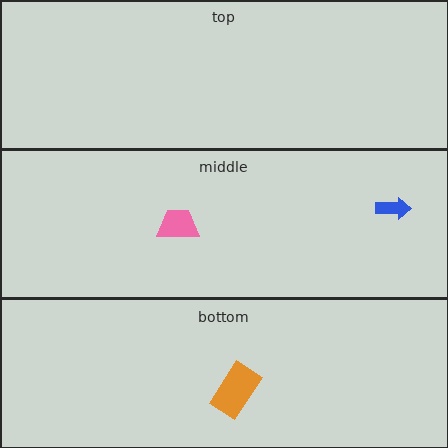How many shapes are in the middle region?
2.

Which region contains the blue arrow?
The middle region.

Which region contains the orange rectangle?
The bottom region.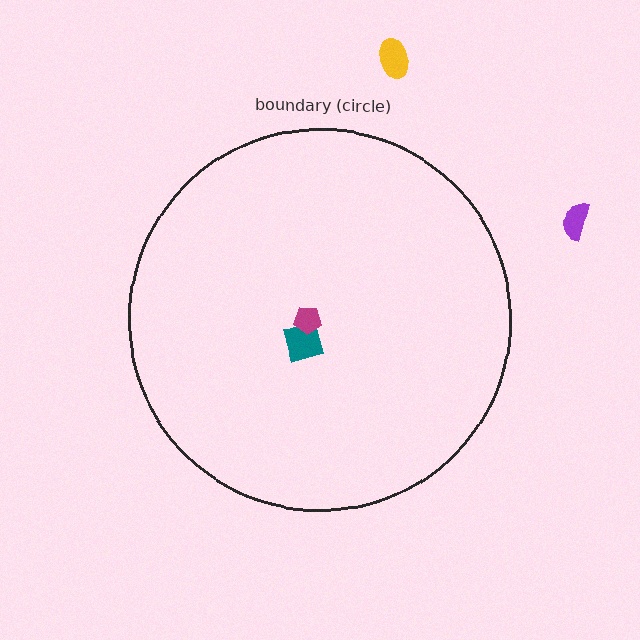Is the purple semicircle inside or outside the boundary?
Outside.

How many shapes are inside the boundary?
2 inside, 2 outside.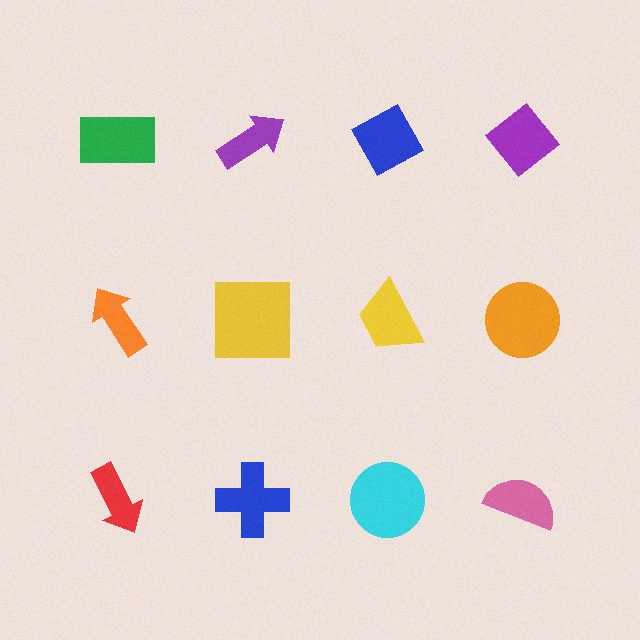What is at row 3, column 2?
A blue cross.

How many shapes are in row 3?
4 shapes.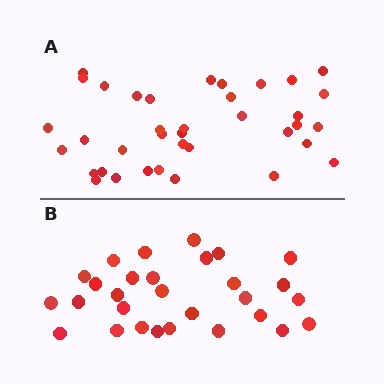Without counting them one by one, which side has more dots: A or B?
Region A (the top region) has more dots.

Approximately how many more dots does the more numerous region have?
Region A has roughly 8 or so more dots than region B.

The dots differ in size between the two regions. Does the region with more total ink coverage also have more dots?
No. Region B has more total ink coverage because its dots are larger, but region A actually contains more individual dots. Total area can be misleading — the number of items is what matters here.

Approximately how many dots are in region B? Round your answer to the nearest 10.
About 30 dots. (The exact count is 29, which rounds to 30.)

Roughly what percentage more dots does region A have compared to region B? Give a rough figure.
About 30% more.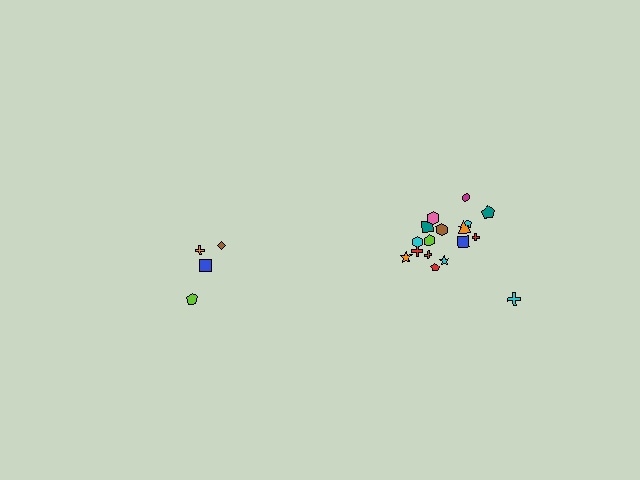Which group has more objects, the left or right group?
The right group.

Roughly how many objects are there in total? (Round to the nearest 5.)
Roughly 20 objects in total.